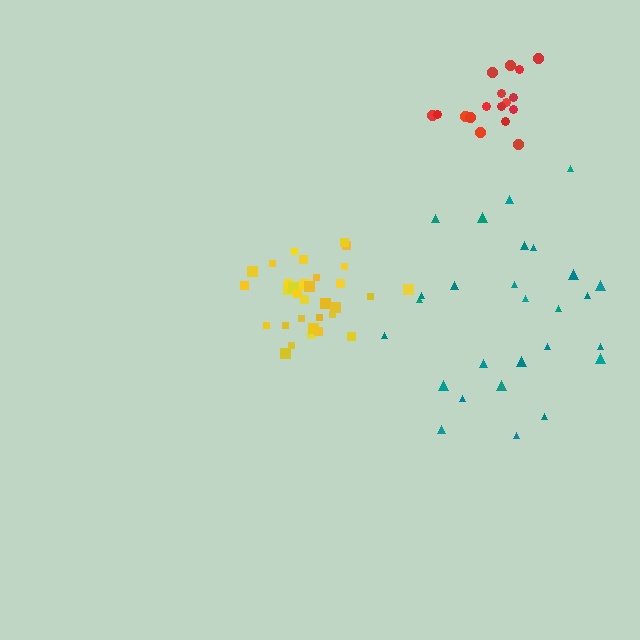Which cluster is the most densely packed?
Yellow.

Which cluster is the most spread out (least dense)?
Teal.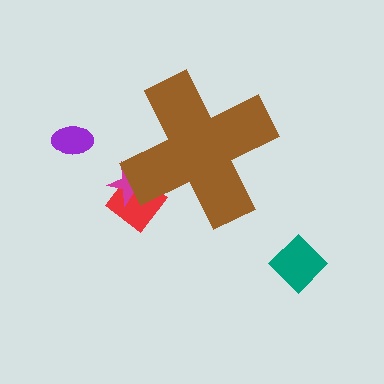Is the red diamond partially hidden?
Yes, the red diamond is partially hidden behind the brown cross.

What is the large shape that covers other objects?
A brown cross.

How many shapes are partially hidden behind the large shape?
2 shapes are partially hidden.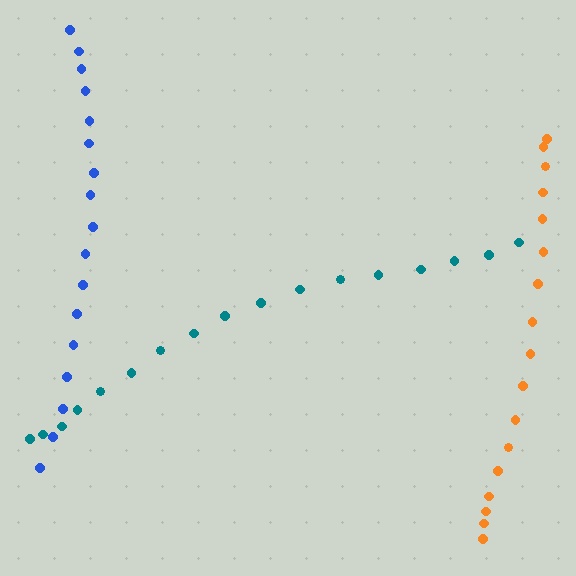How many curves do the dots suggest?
There are 3 distinct paths.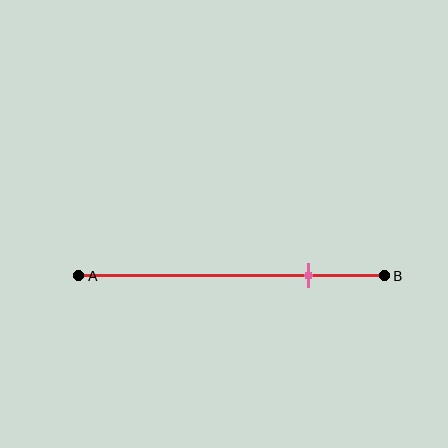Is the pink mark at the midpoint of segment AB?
No, the mark is at about 75% from A, not at the 50% midpoint.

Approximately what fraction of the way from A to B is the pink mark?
The pink mark is approximately 75% of the way from A to B.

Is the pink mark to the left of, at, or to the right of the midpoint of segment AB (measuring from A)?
The pink mark is to the right of the midpoint of segment AB.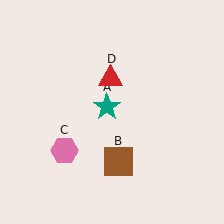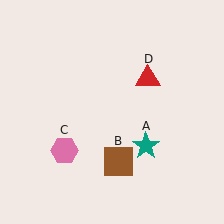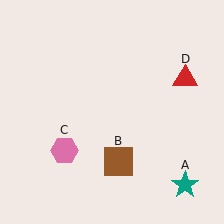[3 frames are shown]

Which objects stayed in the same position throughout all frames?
Brown square (object B) and pink hexagon (object C) remained stationary.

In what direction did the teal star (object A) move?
The teal star (object A) moved down and to the right.